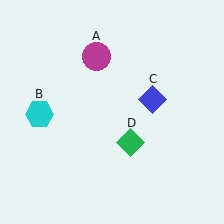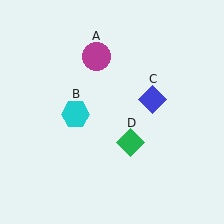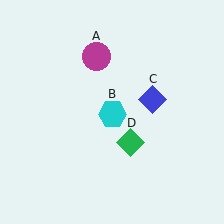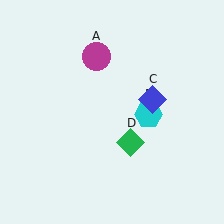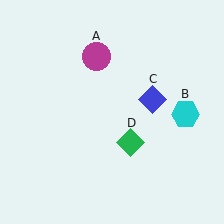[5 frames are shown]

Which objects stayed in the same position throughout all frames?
Magenta circle (object A) and blue diamond (object C) and green diamond (object D) remained stationary.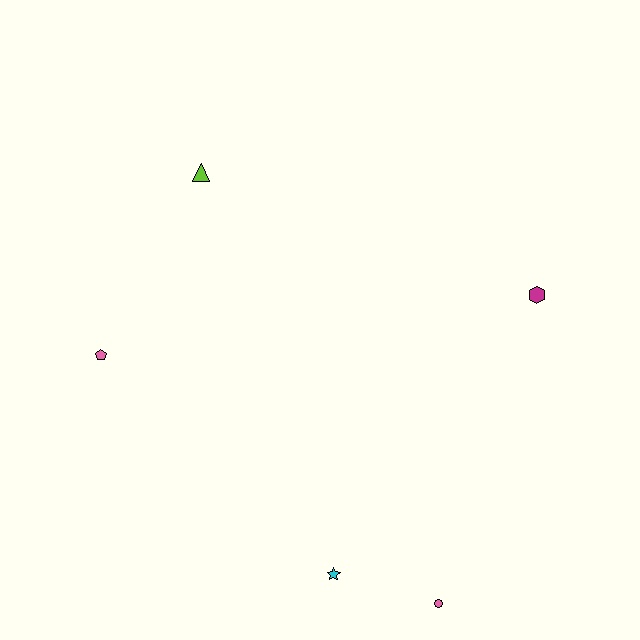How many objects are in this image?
There are 5 objects.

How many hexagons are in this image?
There is 1 hexagon.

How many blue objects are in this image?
There are no blue objects.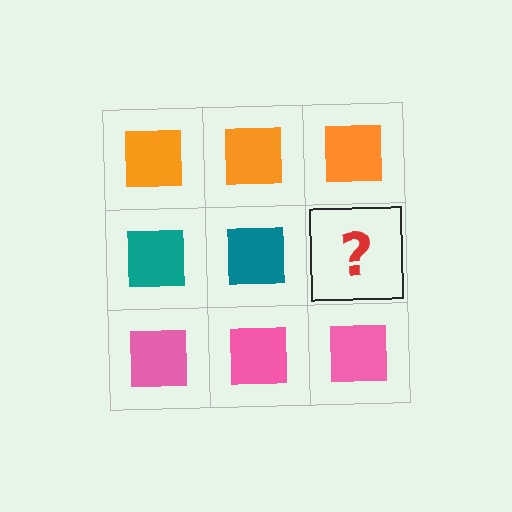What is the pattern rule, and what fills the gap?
The rule is that each row has a consistent color. The gap should be filled with a teal square.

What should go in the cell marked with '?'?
The missing cell should contain a teal square.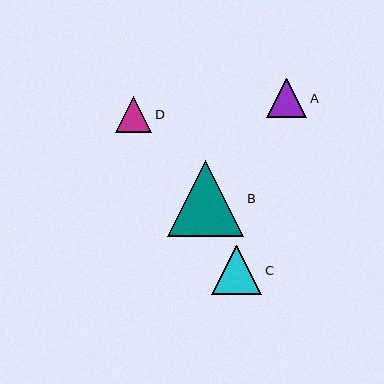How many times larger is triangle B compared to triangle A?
Triangle B is approximately 1.9 times the size of triangle A.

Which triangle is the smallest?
Triangle D is the smallest with a size of approximately 36 pixels.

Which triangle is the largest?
Triangle B is the largest with a size of approximately 76 pixels.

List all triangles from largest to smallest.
From largest to smallest: B, C, A, D.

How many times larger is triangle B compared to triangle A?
Triangle B is approximately 1.9 times the size of triangle A.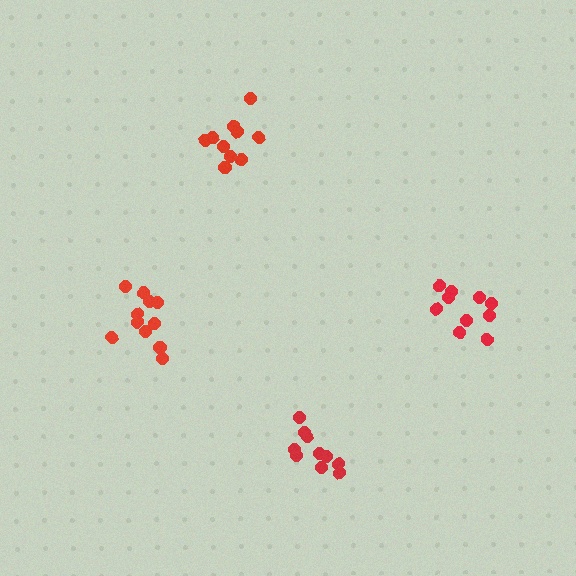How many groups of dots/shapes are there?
There are 4 groups.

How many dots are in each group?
Group 1: 10 dots, Group 2: 11 dots, Group 3: 10 dots, Group 4: 10 dots (41 total).